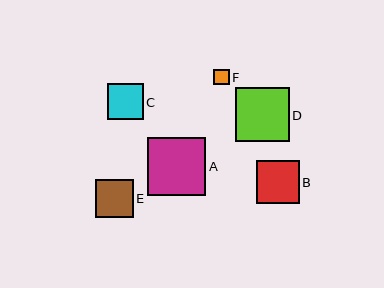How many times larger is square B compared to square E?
Square B is approximately 1.1 times the size of square E.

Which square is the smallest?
Square F is the smallest with a size of approximately 15 pixels.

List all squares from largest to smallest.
From largest to smallest: A, D, B, E, C, F.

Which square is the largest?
Square A is the largest with a size of approximately 58 pixels.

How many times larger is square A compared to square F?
Square A is approximately 3.8 times the size of square F.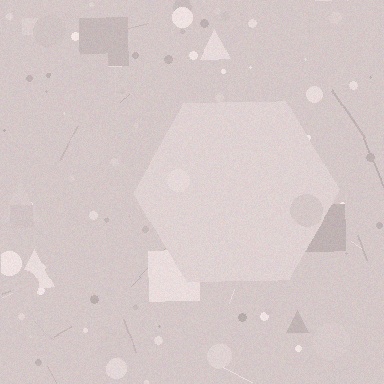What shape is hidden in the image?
A hexagon is hidden in the image.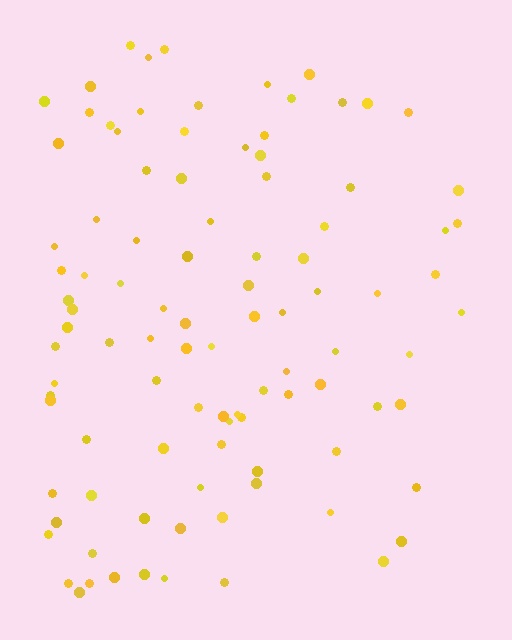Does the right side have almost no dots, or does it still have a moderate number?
Still a moderate number, just noticeably fewer than the left.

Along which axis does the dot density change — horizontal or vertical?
Horizontal.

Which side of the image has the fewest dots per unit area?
The right.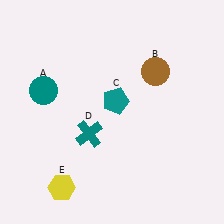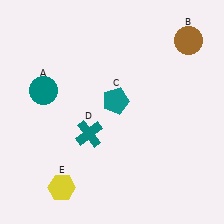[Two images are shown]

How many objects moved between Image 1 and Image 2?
1 object moved between the two images.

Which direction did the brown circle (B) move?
The brown circle (B) moved right.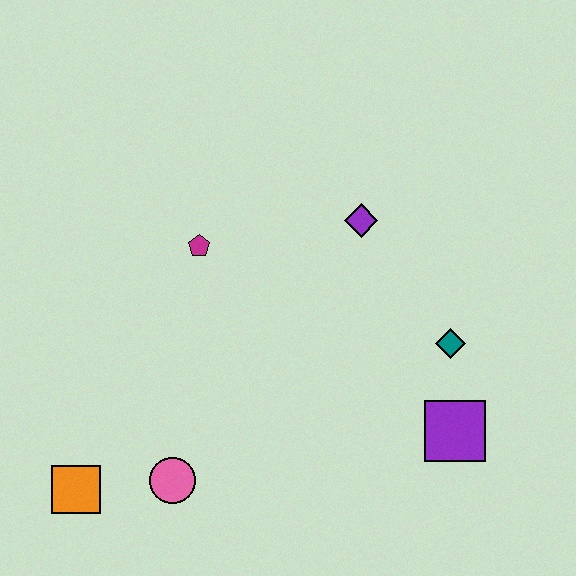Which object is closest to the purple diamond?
The teal diamond is closest to the purple diamond.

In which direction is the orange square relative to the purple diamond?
The orange square is to the left of the purple diamond.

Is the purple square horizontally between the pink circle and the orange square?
No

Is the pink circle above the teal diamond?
No